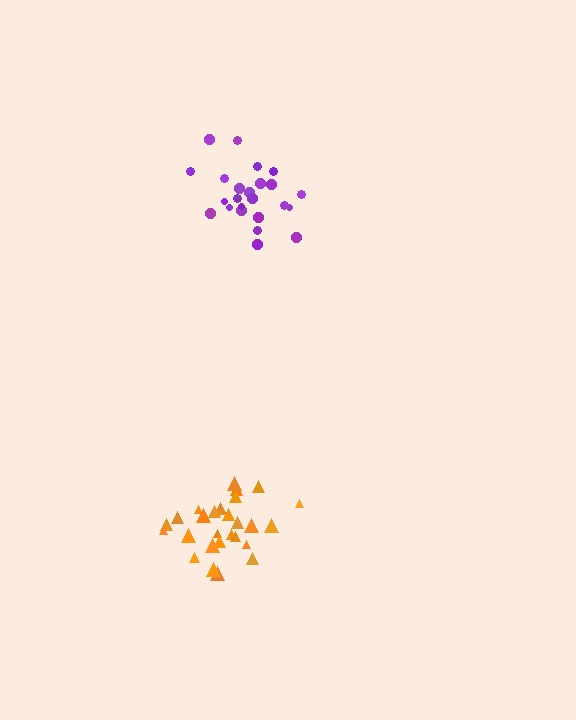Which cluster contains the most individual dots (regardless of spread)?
Orange (27).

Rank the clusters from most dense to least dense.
purple, orange.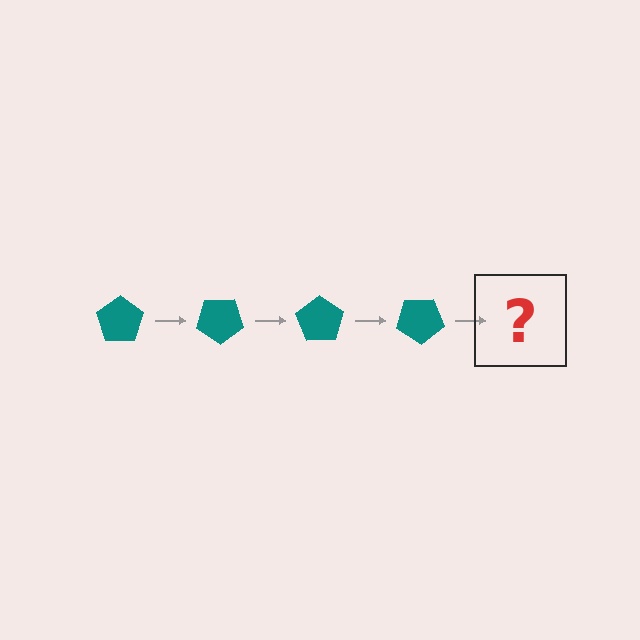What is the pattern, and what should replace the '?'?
The pattern is that the pentagon rotates 35 degrees each step. The '?' should be a teal pentagon rotated 140 degrees.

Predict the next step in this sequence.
The next step is a teal pentagon rotated 140 degrees.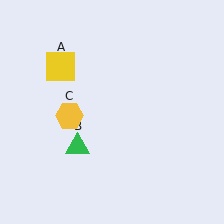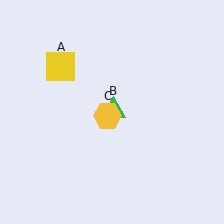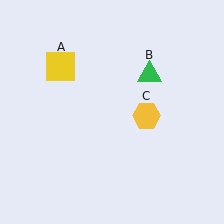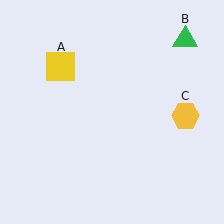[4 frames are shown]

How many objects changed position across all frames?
2 objects changed position: green triangle (object B), yellow hexagon (object C).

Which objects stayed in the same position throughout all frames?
Yellow square (object A) remained stationary.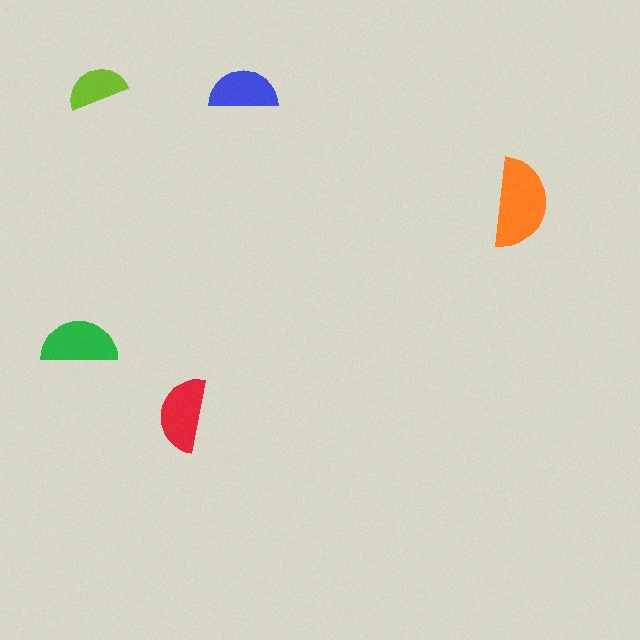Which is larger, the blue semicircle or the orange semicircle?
The orange one.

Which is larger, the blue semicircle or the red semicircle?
The red one.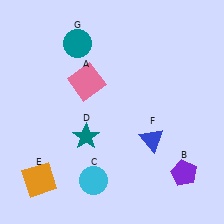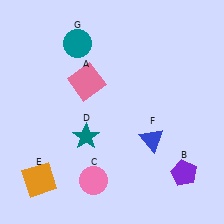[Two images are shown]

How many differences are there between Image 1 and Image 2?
There is 1 difference between the two images.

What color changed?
The circle (C) changed from cyan in Image 1 to pink in Image 2.